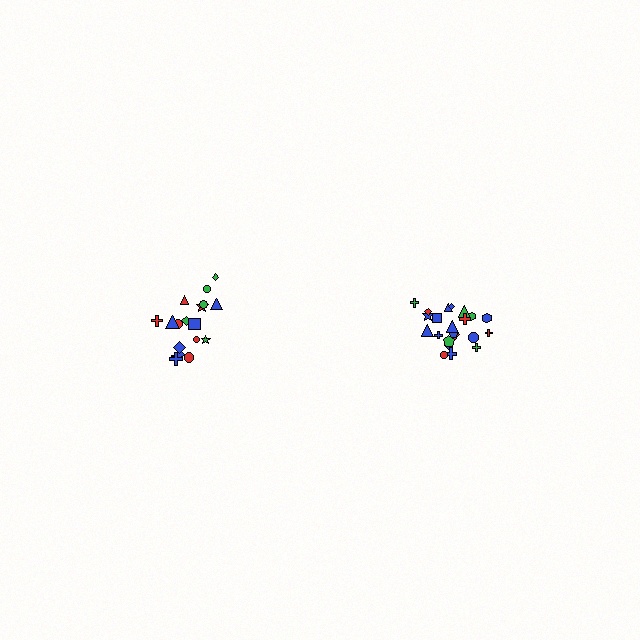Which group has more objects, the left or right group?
The right group.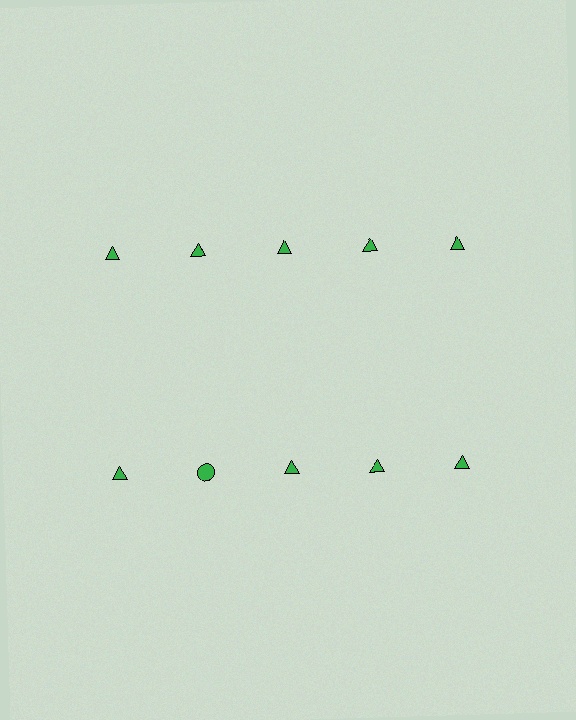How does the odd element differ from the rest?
It has a different shape: circle instead of triangle.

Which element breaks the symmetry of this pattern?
The green circle in the second row, second from left column breaks the symmetry. All other shapes are green triangles.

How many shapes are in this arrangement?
There are 10 shapes arranged in a grid pattern.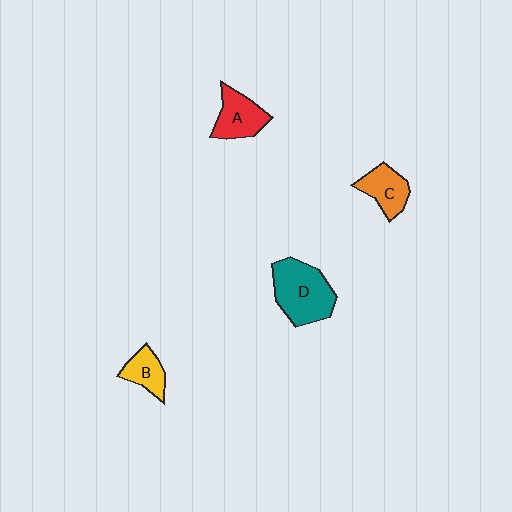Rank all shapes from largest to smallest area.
From largest to smallest: D (teal), A (red), C (orange), B (yellow).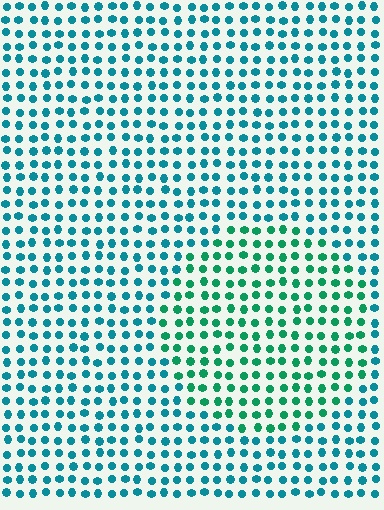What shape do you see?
I see a circle.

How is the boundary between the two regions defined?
The boundary is defined purely by a slight shift in hue (about 32 degrees). Spacing, size, and orientation are identical on both sides.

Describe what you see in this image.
The image is filled with small teal elements in a uniform arrangement. A circle-shaped region is visible where the elements are tinted to a slightly different hue, forming a subtle color boundary.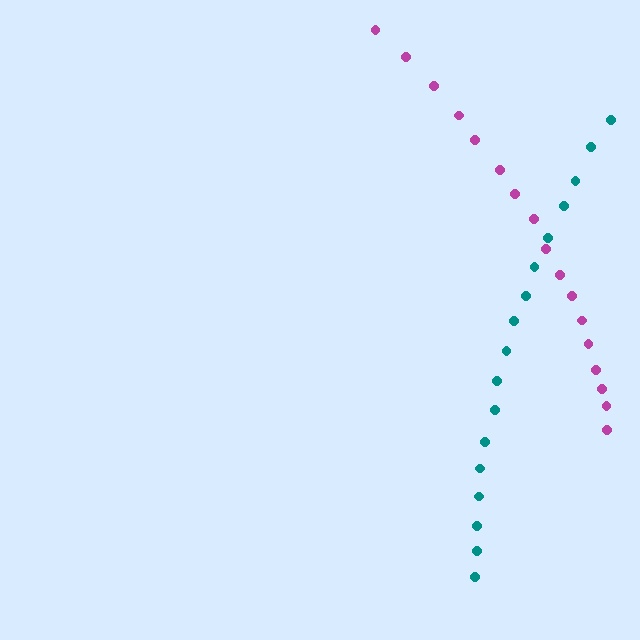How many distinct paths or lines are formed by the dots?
There are 2 distinct paths.